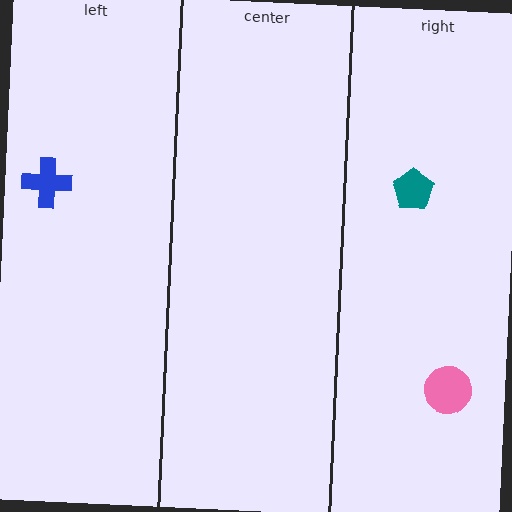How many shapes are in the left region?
1.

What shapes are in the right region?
The pink circle, the teal pentagon.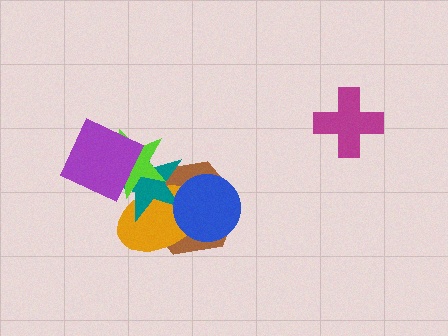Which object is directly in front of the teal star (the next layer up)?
The blue circle is directly in front of the teal star.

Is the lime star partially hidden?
Yes, it is partially covered by another shape.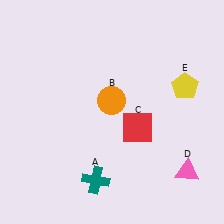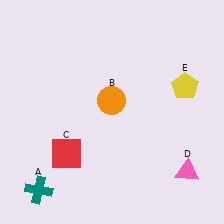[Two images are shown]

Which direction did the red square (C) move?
The red square (C) moved left.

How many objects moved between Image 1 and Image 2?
2 objects moved between the two images.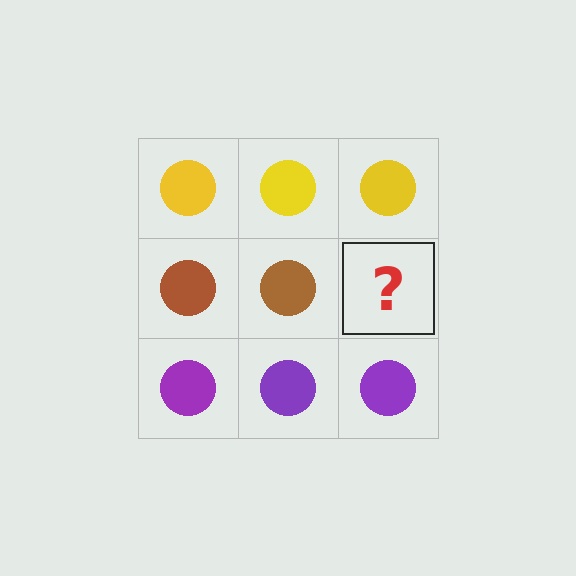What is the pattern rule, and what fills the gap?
The rule is that each row has a consistent color. The gap should be filled with a brown circle.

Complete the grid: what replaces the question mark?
The question mark should be replaced with a brown circle.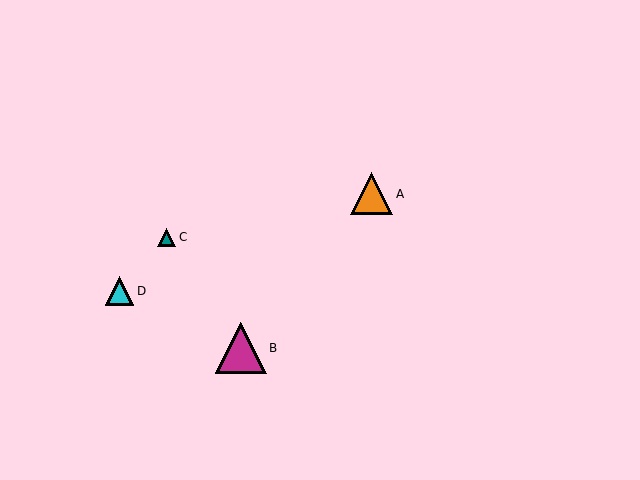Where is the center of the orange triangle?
The center of the orange triangle is at (372, 194).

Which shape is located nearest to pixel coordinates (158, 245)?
The teal triangle (labeled C) at (167, 237) is nearest to that location.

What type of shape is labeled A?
Shape A is an orange triangle.